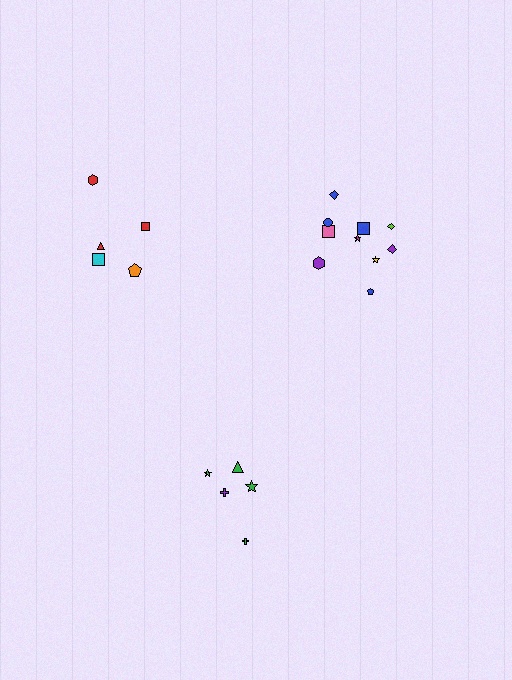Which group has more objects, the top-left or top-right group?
The top-right group.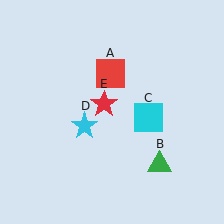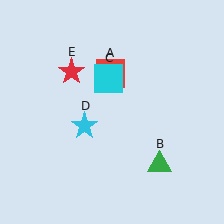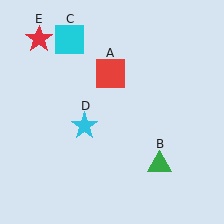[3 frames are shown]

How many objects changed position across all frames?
2 objects changed position: cyan square (object C), red star (object E).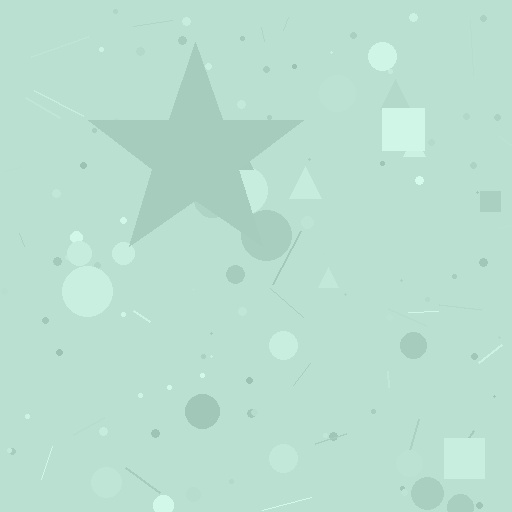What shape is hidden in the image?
A star is hidden in the image.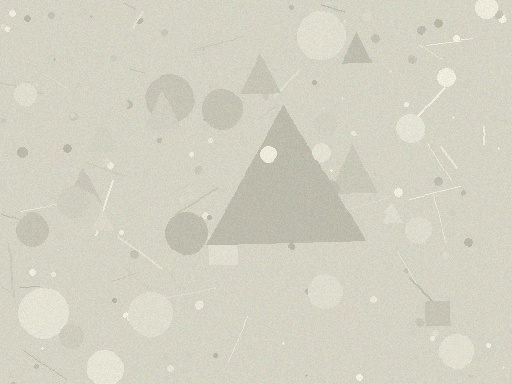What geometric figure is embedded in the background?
A triangle is embedded in the background.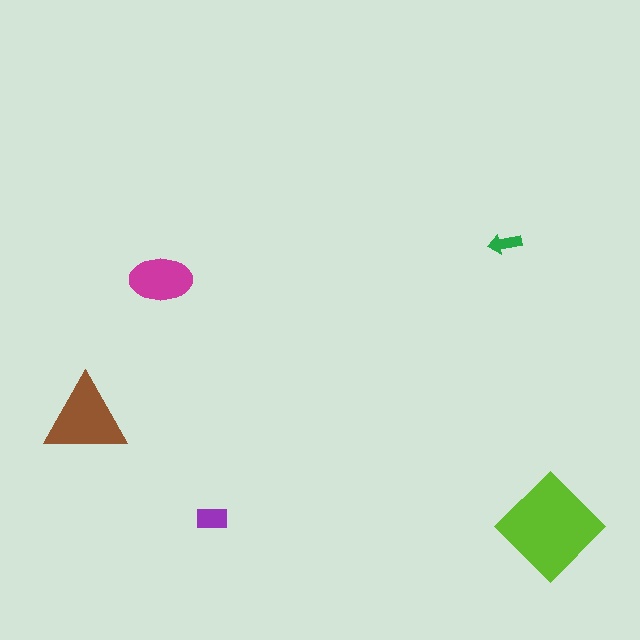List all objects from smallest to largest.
The green arrow, the purple rectangle, the magenta ellipse, the brown triangle, the lime diamond.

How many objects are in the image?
There are 5 objects in the image.